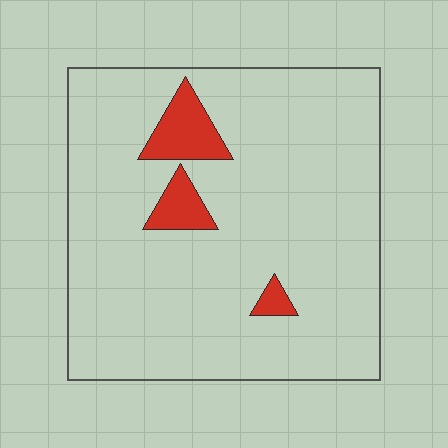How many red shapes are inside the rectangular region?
3.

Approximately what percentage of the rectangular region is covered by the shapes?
Approximately 10%.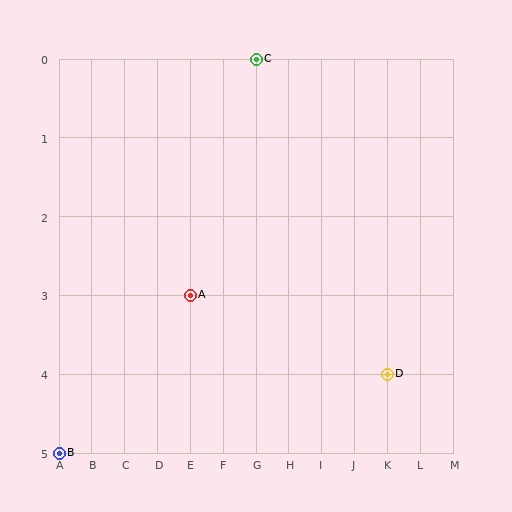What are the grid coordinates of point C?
Point C is at grid coordinates (G, 0).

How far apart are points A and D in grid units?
Points A and D are 6 columns and 1 row apart (about 6.1 grid units diagonally).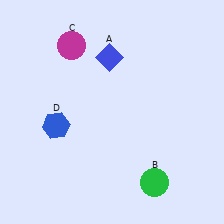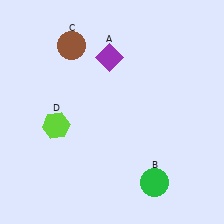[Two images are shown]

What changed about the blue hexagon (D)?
In Image 1, D is blue. In Image 2, it changed to lime.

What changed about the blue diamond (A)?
In Image 1, A is blue. In Image 2, it changed to purple.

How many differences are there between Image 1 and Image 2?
There are 3 differences between the two images.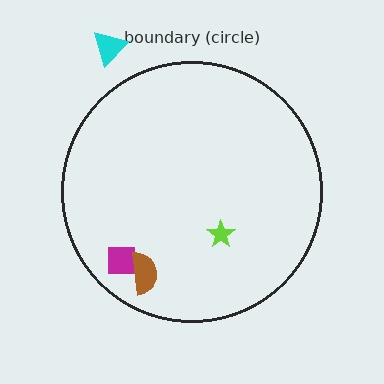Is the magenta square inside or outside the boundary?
Inside.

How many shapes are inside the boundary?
3 inside, 1 outside.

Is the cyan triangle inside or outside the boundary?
Outside.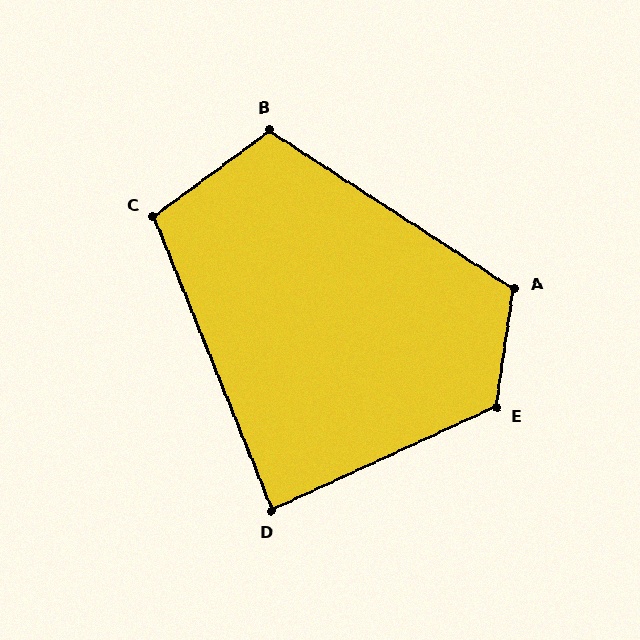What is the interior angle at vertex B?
Approximately 110 degrees (obtuse).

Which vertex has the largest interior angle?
E, at approximately 123 degrees.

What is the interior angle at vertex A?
Approximately 114 degrees (obtuse).